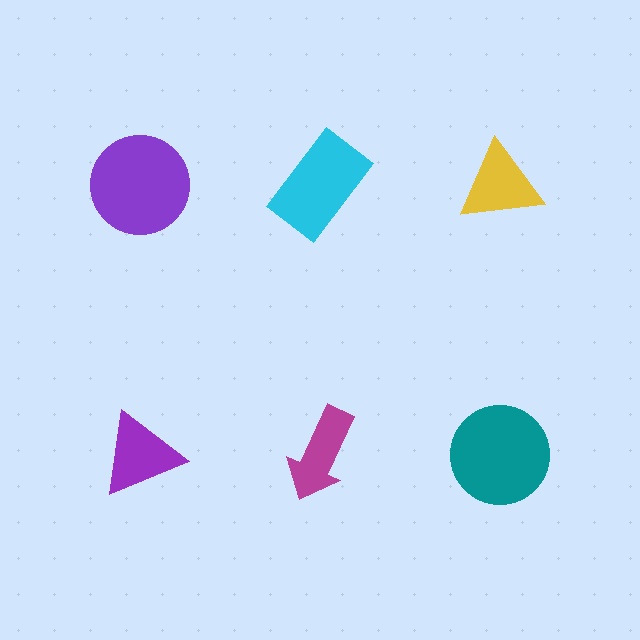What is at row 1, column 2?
A cyan rectangle.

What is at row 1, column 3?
A yellow triangle.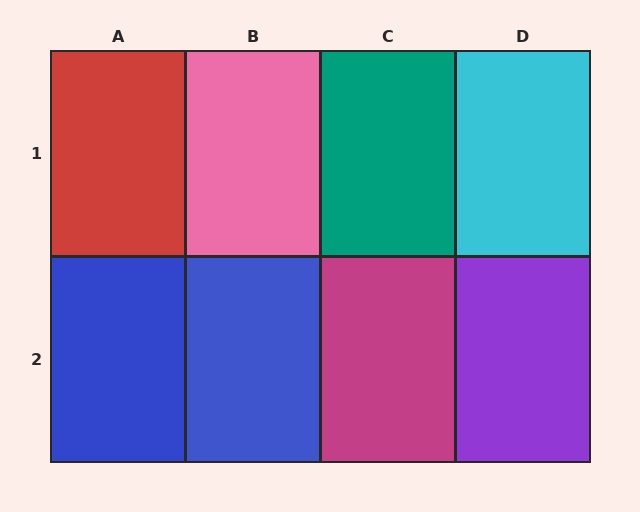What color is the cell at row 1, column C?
Teal.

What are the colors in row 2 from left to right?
Blue, blue, magenta, purple.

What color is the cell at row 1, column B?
Pink.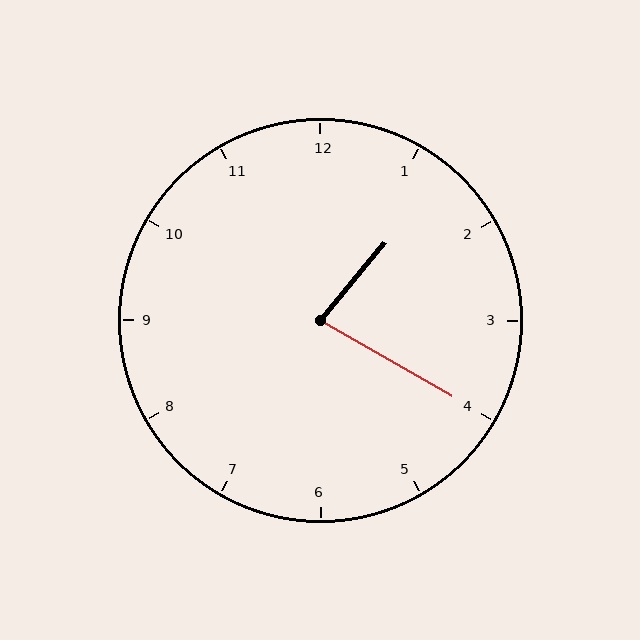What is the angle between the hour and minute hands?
Approximately 80 degrees.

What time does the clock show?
1:20.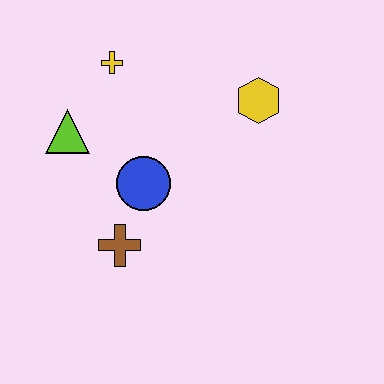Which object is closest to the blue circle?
The brown cross is closest to the blue circle.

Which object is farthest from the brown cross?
The yellow hexagon is farthest from the brown cross.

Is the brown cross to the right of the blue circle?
No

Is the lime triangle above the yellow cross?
No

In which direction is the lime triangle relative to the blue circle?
The lime triangle is to the left of the blue circle.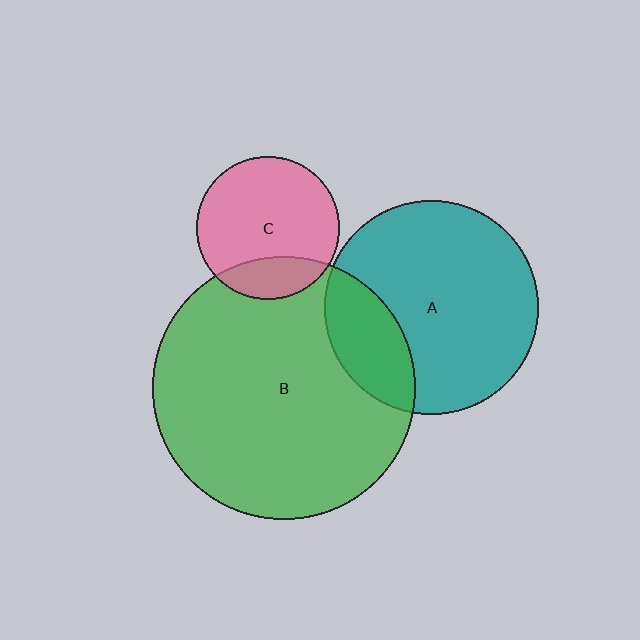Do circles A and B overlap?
Yes.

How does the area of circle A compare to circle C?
Approximately 2.2 times.